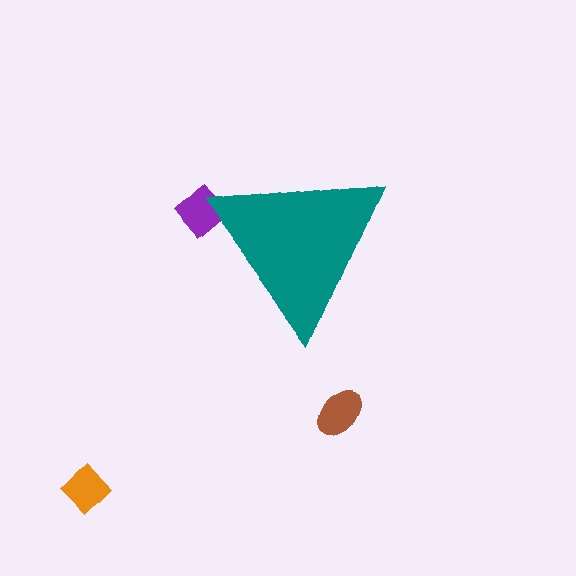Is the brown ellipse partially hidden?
No, the brown ellipse is fully visible.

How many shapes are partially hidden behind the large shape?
1 shape is partially hidden.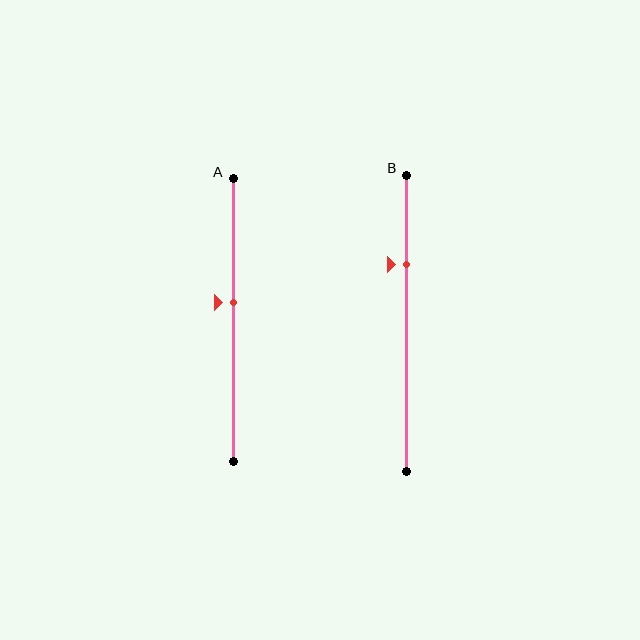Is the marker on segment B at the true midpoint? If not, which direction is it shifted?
No, the marker on segment B is shifted upward by about 20% of the segment length.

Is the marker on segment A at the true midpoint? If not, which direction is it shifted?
No, the marker on segment A is shifted upward by about 6% of the segment length.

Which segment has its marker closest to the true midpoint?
Segment A has its marker closest to the true midpoint.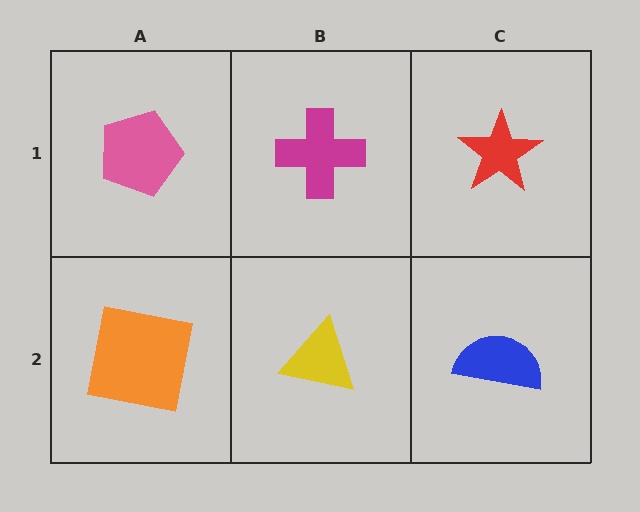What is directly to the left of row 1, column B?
A pink pentagon.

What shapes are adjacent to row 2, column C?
A red star (row 1, column C), a yellow triangle (row 2, column B).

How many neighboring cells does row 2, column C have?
2.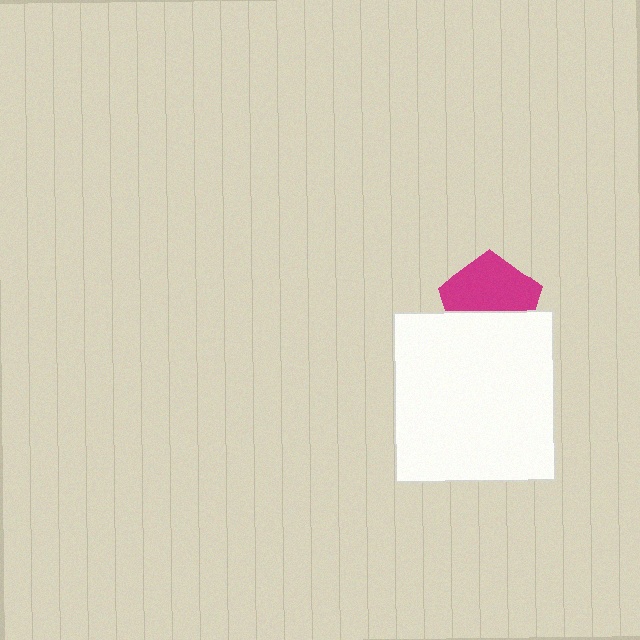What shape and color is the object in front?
The object in front is a white rectangle.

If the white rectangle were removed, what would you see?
You would see the complete magenta pentagon.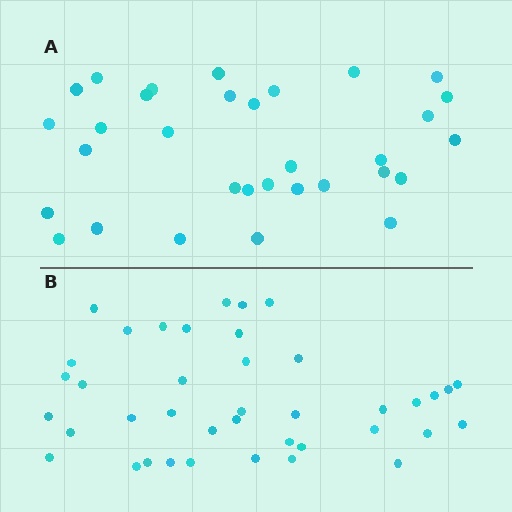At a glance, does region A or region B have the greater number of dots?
Region B (the bottom region) has more dots.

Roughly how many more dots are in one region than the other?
Region B has roughly 8 or so more dots than region A.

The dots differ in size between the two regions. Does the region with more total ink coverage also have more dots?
No. Region A has more total ink coverage because its dots are larger, but region B actually contains more individual dots. Total area can be misleading — the number of items is what matters here.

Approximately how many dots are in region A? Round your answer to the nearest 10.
About 30 dots. (The exact count is 32, which rounds to 30.)